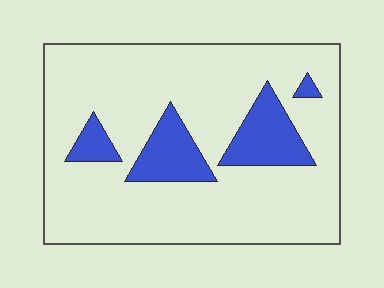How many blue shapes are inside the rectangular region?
4.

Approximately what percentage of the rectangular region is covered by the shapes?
Approximately 15%.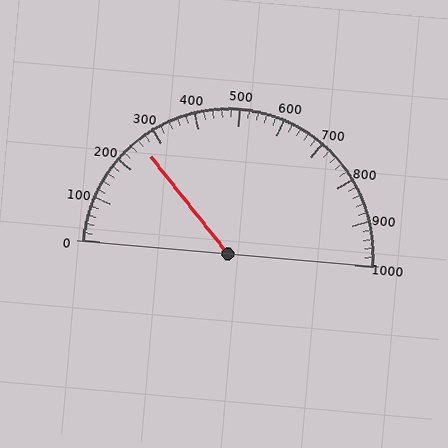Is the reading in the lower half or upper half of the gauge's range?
The reading is in the lower half of the range (0 to 1000).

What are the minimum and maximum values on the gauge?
The gauge ranges from 0 to 1000.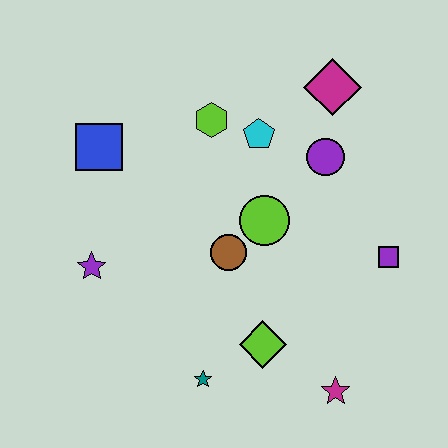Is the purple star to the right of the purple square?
No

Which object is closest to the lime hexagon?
The cyan pentagon is closest to the lime hexagon.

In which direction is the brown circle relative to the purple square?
The brown circle is to the left of the purple square.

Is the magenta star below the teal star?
Yes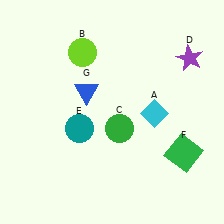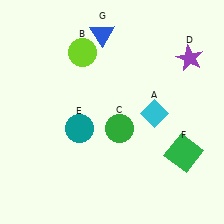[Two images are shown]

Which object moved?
The blue triangle (G) moved up.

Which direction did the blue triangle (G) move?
The blue triangle (G) moved up.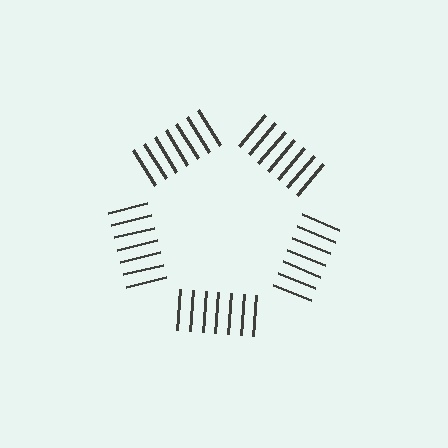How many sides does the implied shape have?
5 sides — the line-ends trace a pentagon.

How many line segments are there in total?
35 — 7 along each of the 5 edges.